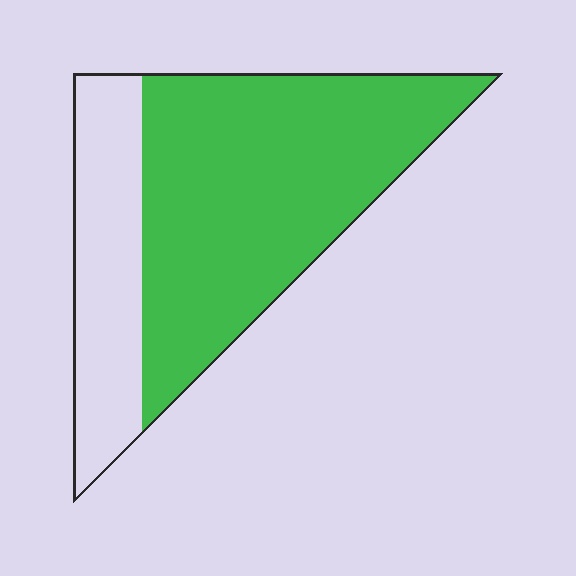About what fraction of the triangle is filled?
About two thirds (2/3).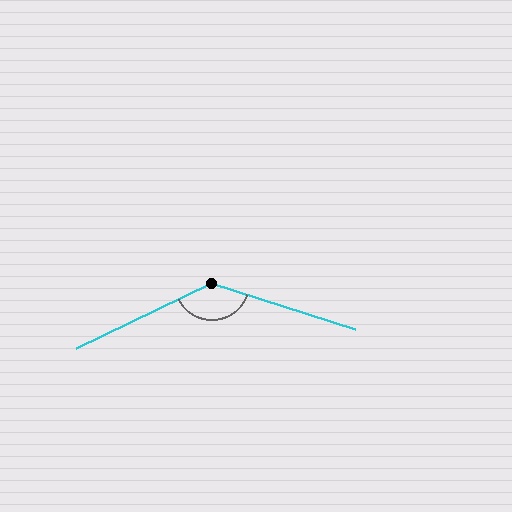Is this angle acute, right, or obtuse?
It is obtuse.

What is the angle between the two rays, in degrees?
Approximately 137 degrees.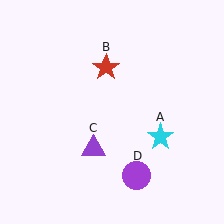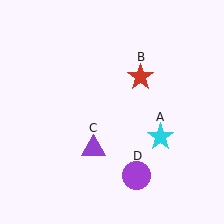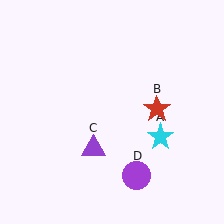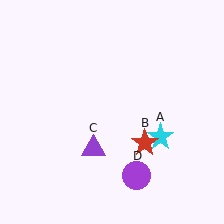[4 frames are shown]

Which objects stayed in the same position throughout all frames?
Cyan star (object A) and purple triangle (object C) and purple circle (object D) remained stationary.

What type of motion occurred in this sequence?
The red star (object B) rotated clockwise around the center of the scene.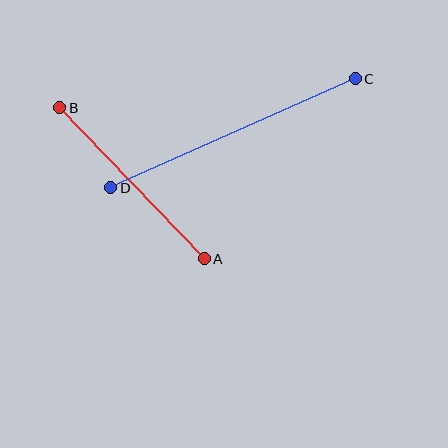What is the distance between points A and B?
The distance is approximately 209 pixels.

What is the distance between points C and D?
The distance is approximately 268 pixels.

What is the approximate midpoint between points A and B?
The midpoint is at approximately (132, 183) pixels.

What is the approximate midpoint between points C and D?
The midpoint is at approximately (233, 133) pixels.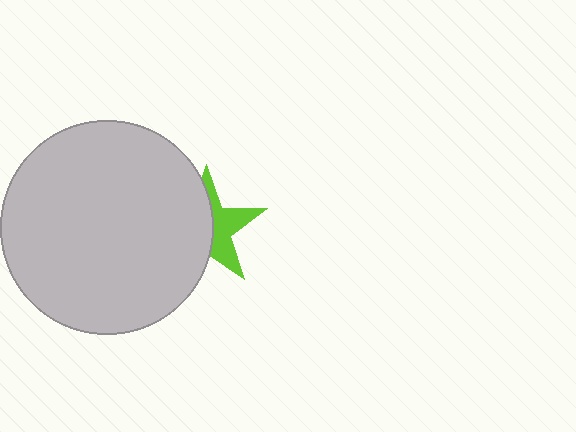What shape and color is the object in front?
The object in front is a light gray circle.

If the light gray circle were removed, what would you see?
You would see the complete lime star.